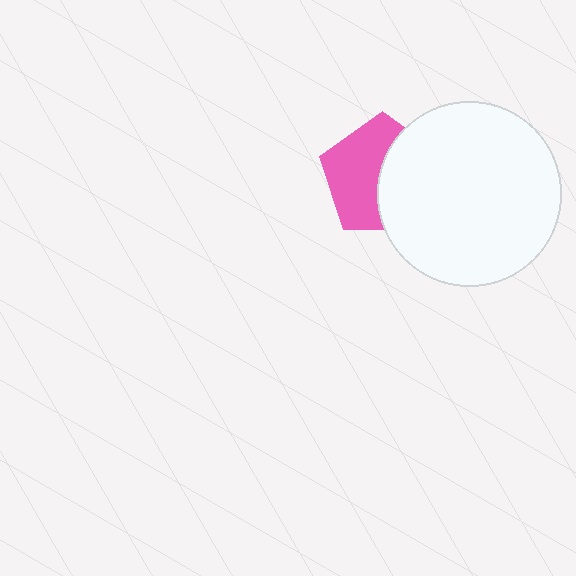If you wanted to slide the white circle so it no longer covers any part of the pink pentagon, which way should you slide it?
Slide it right — that is the most direct way to separate the two shapes.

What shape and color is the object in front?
The object in front is a white circle.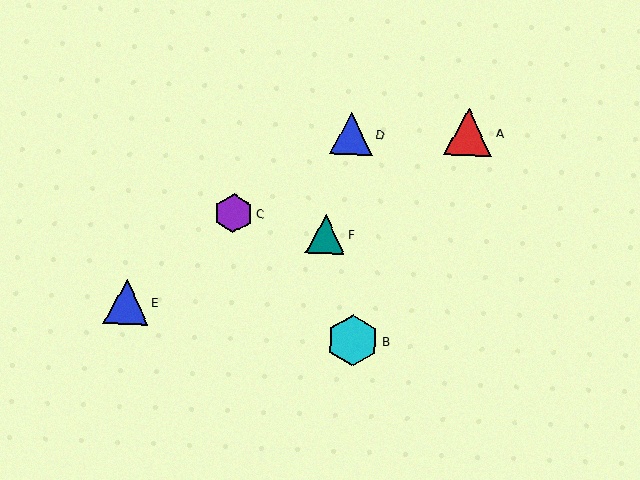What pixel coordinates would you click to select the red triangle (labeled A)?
Click at (469, 132) to select the red triangle A.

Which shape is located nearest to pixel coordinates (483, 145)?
The red triangle (labeled A) at (469, 132) is nearest to that location.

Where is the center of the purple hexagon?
The center of the purple hexagon is at (233, 213).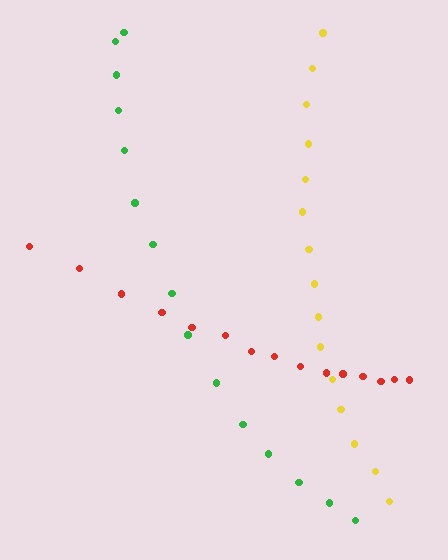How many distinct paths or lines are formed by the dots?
There are 3 distinct paths.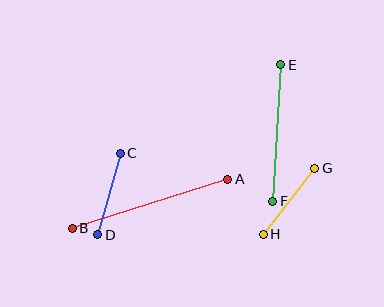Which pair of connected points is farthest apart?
Points A and B are farthest apart.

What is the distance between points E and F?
The distance is approximately 137 pixels.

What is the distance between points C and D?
The distance is approximately 85 pixels.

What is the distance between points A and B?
The distance is approximately 163 pixels.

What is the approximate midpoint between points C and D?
The midpoint is at approximately (109, 194) pixels.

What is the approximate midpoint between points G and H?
The midpoint is at approximately (289, 201) pixels.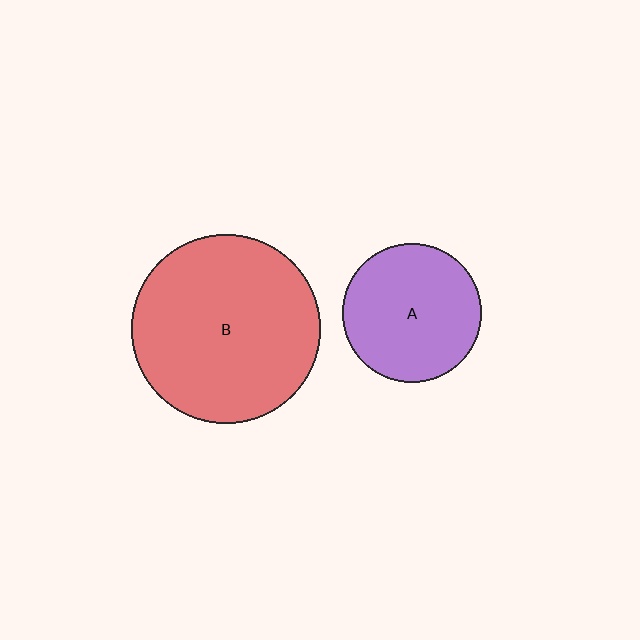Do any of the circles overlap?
No, none of the circles overlap.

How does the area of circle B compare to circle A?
Approximately 1.8 times.